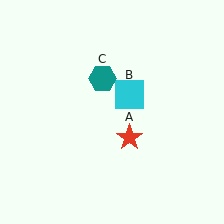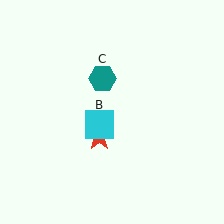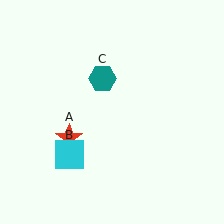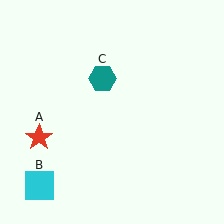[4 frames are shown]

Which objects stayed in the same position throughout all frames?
Teal hexagon (object C) remained stationary.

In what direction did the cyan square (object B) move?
The cyan square (object B) moved down and to the left.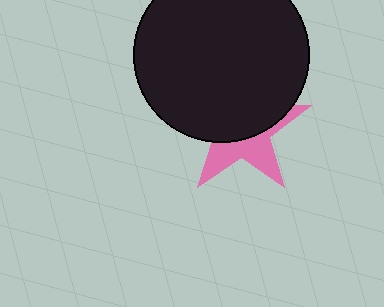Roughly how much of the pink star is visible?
A small part of it is visible (roughly 40%).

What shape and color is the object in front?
The object in front is a black circle.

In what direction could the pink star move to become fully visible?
The pink star could move down. That would shift it out from behind the black circle entirely.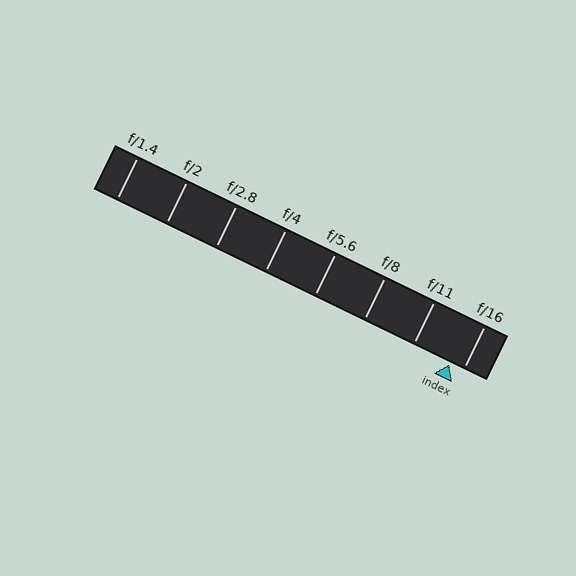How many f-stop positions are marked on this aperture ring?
There are 8 f-stop positions marked.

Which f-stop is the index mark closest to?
The index mark is closest to f/16.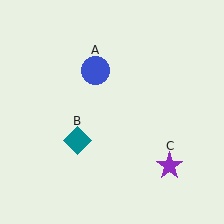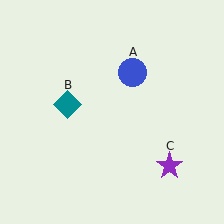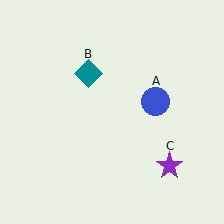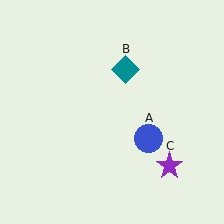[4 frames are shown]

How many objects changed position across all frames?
2 objects changed position: blue circle (object A), teal diamond (object B).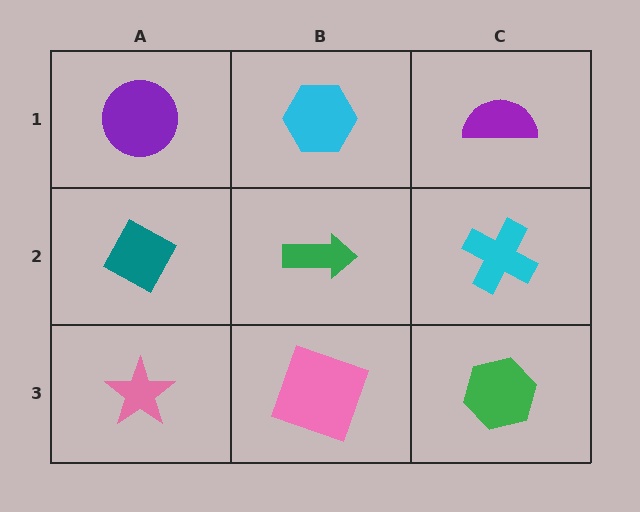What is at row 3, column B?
A pink square.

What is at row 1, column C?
A purple semicircle.